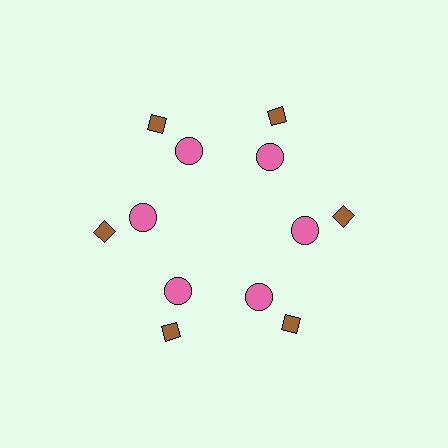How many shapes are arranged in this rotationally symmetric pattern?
There are 12 shapes, arranged in 6 groups of 2.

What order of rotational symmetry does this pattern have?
This pattern has 6-fold rotational symmetry.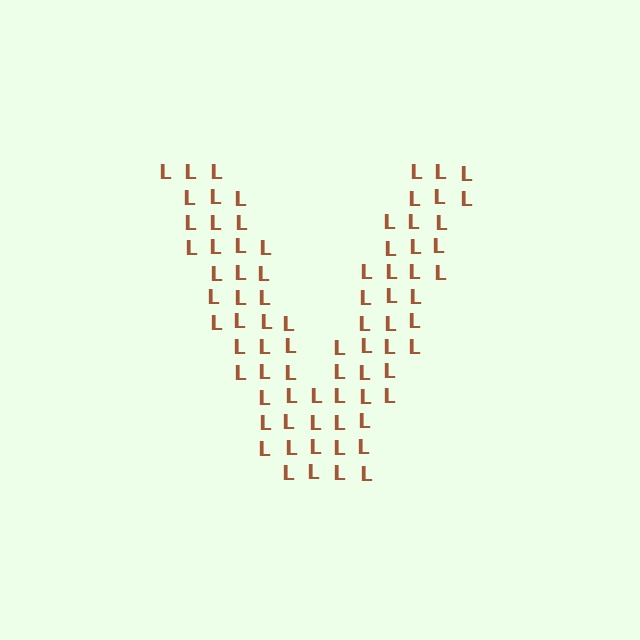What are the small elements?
The small elements are letter L's.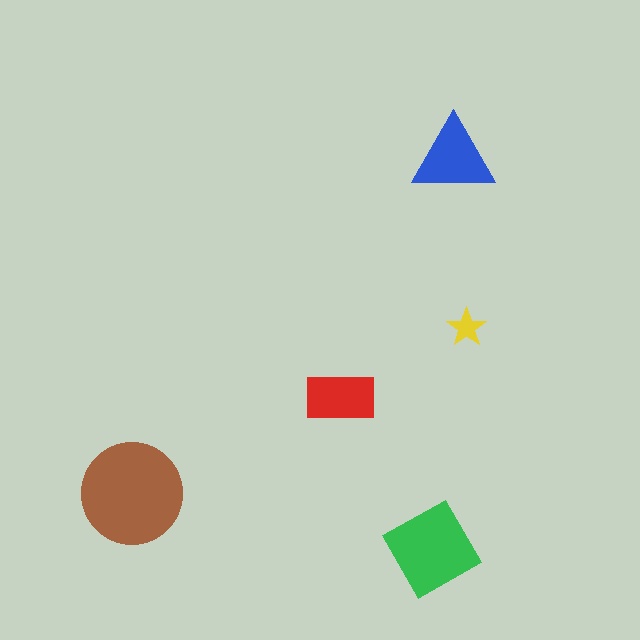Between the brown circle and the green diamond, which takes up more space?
The brown circle.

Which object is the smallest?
The yellow star.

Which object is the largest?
The brown circle.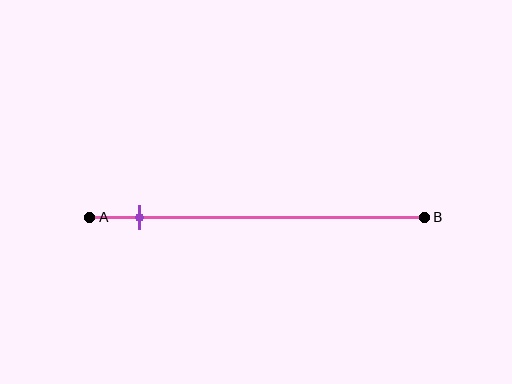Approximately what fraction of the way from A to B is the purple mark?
The purple mark is approximately 15% of the way from A to B.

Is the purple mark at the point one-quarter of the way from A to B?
No, the mark is at about 15% from A, not at the 25% one-quarter point.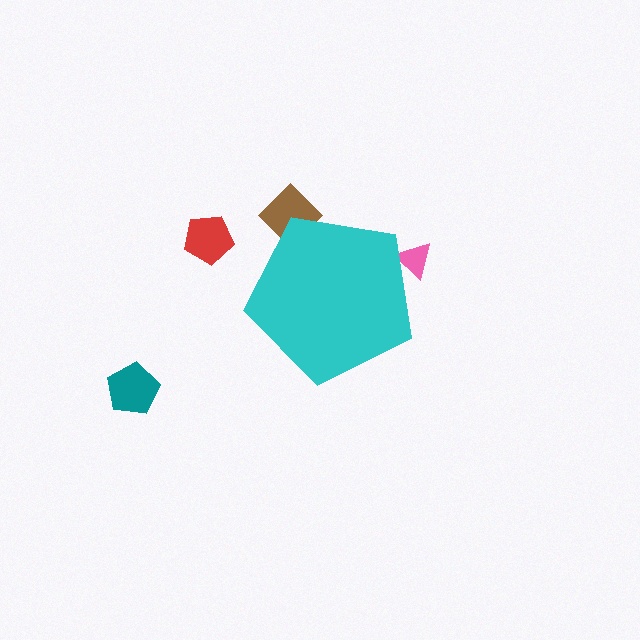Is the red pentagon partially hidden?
No, the red pentagon is fully visible.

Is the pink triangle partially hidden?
Yes, the pink triangle is partially hidden behind the cyan pentagon.